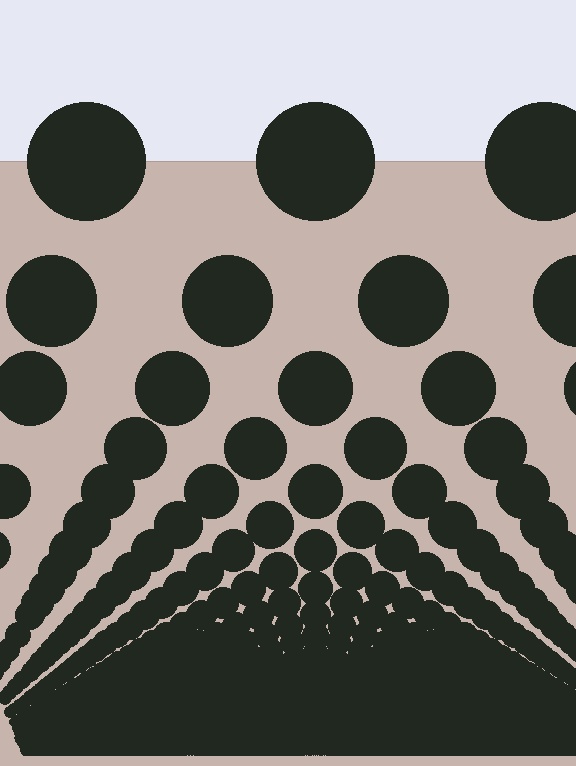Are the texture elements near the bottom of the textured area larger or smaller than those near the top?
Smaller. The gradient is inverted — elements near the bottom are smaller and denser.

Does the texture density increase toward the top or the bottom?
Density increases toward the bottom.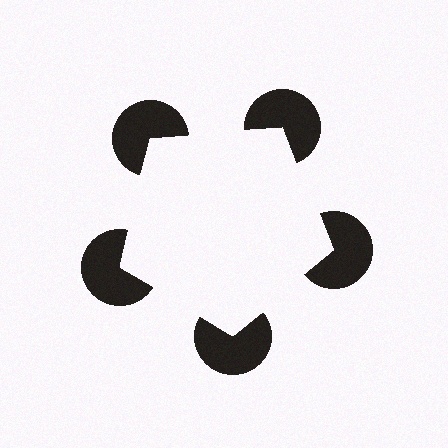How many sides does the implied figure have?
5 sides.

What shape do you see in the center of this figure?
An illusory pentagon — its edges are inferred from the aligned wedge cuts in the pac-man discs, not physically drawn.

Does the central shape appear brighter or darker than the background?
It typically appears slightly brighter than the background, even though no actual brightness change is drawn.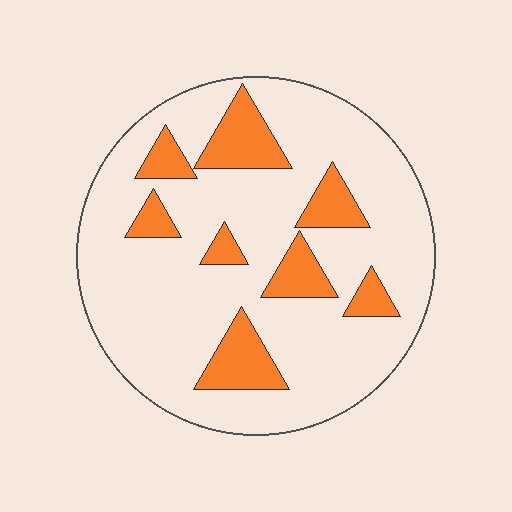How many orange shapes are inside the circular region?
8.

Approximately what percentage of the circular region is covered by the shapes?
Approximately 20%.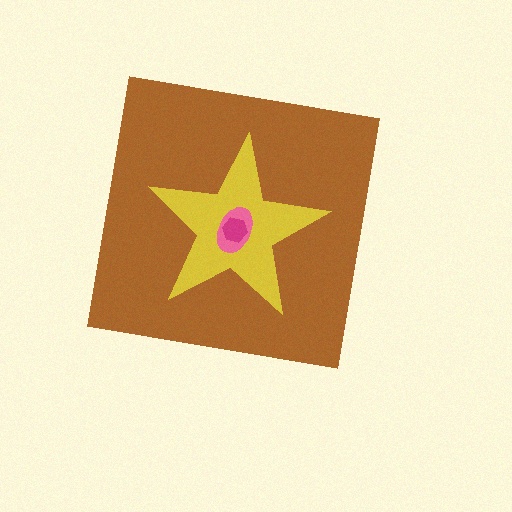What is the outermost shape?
The brown square.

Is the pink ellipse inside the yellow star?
Yes.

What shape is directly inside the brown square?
The yellow star.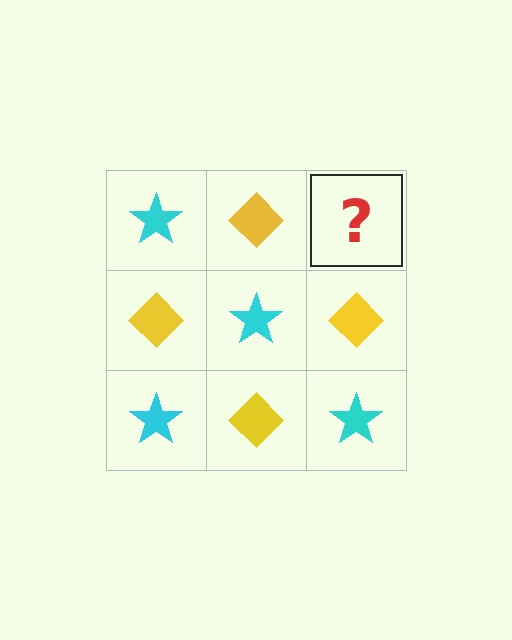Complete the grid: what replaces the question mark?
The question mark should be replaced with a cyan star.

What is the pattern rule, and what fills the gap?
The rule is that it alternates cyan star and yellow diamond in a checkerboard pattern. The gap should be filled with a cyan star.